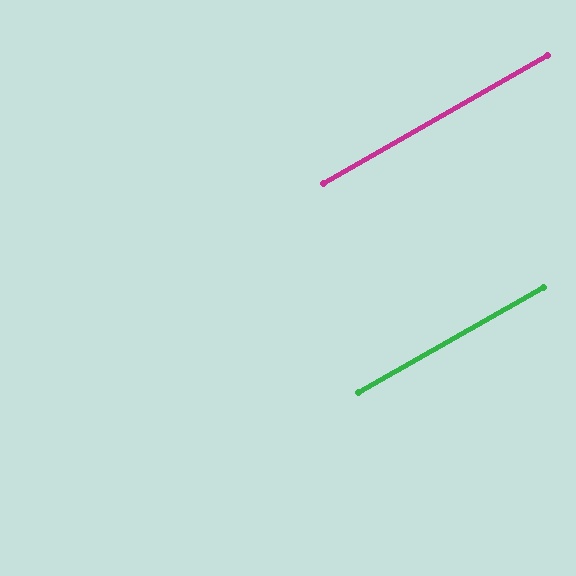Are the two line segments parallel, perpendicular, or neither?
Parallel — their directions differ by only 0.3°.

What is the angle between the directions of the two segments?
Approximately 0 degrees.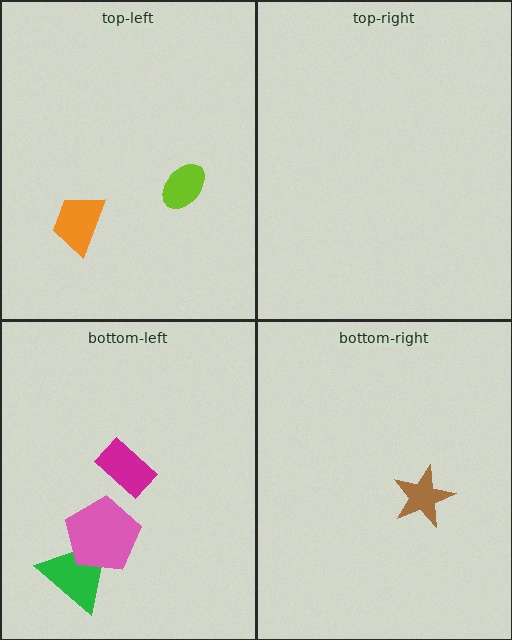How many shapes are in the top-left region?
2.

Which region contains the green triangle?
The bottom-left region.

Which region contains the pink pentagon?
The bottom-left region.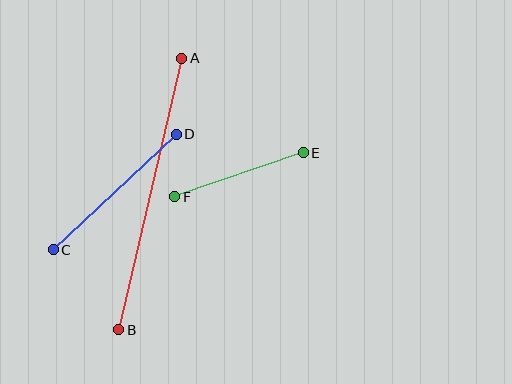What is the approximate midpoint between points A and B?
The midpoint is at approximately (150, 194) pixels.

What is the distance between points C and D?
The distance is approximately 169 pixels.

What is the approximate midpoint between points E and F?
The midpoint is at approximately (239, 175) pixels.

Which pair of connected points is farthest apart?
Points A and B are farthest apart.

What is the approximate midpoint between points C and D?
The midpoint is at approximately (115, 192) pixels.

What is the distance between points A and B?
The distance is approximately 278 pixels.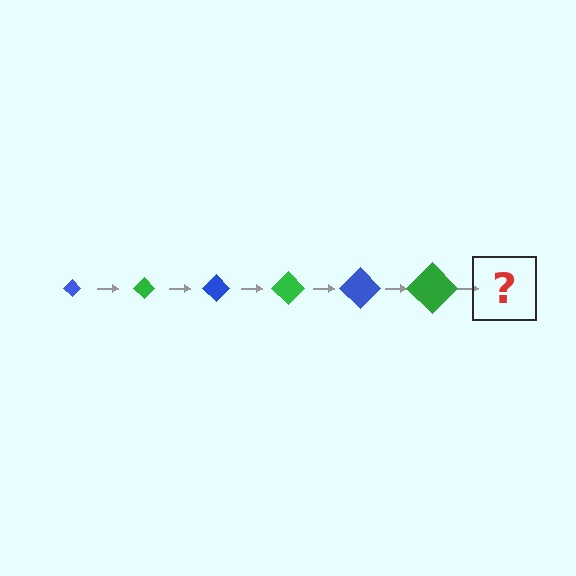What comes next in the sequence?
The next element should be a blue diamond, larger than the previous one.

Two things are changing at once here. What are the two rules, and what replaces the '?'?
The two rules are that the diamond grows larger each step and the color cycles through blue and green. The '?' should be a blue diamond, larger than the previous one.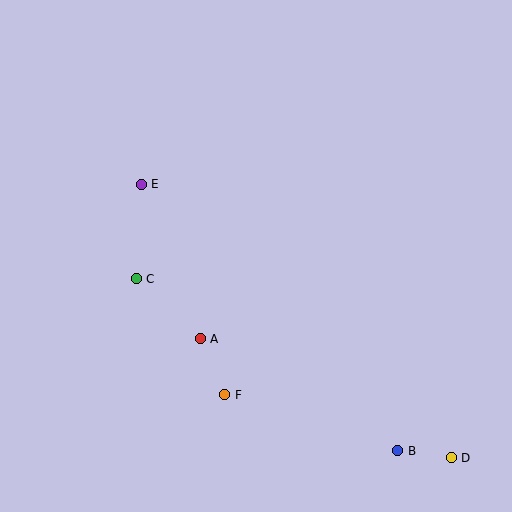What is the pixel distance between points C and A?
The distance between C and A is 88 pixels.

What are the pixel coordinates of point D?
Point D is at (451, 458).